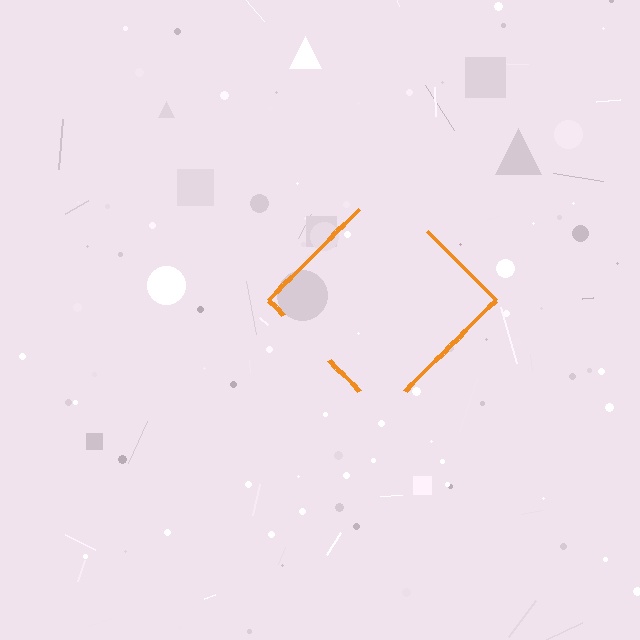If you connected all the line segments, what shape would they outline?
They would outline a diamond.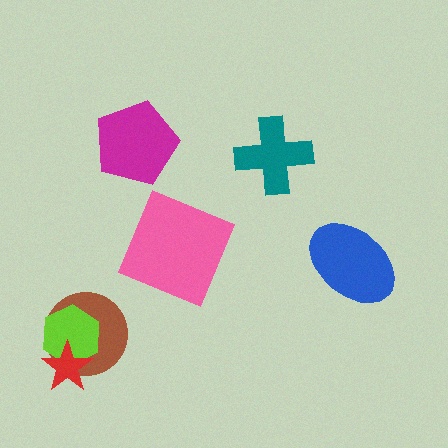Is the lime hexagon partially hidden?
Yes, it is partially covered by another shape.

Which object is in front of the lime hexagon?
The red star is in front of the lime hexagon.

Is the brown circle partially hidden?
Yes, it is partially covered by another shape.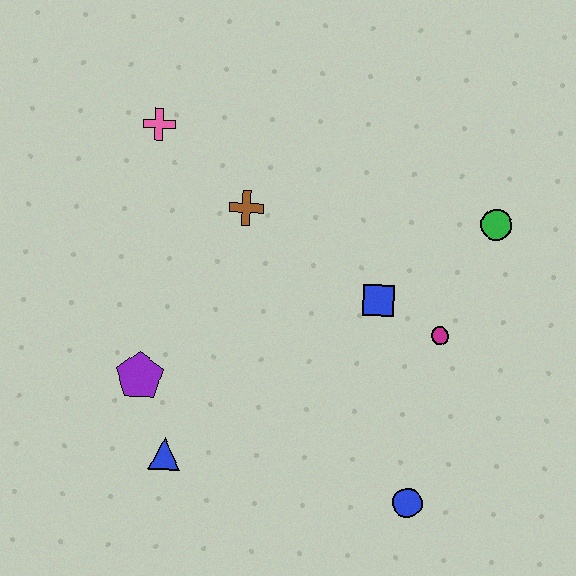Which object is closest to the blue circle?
The magenta circle is closest to the blue circle.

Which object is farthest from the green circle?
The blue triangle is farthest from the green circle.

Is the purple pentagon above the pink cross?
No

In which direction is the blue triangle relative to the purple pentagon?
The blue triangle is below the purple pentagon.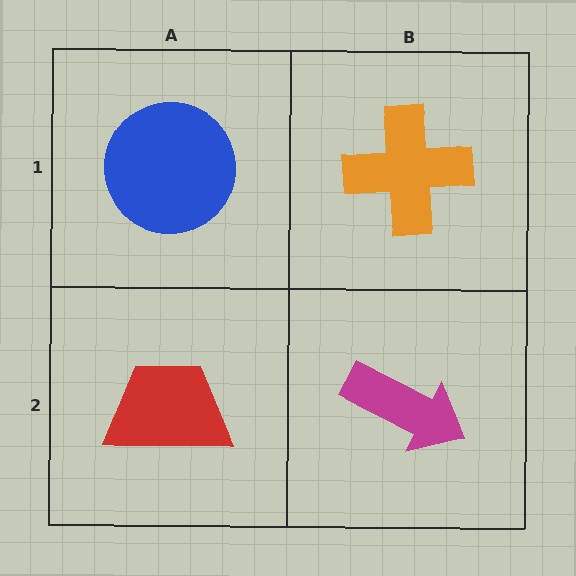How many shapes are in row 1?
2 shapes.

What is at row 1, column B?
An orange cross.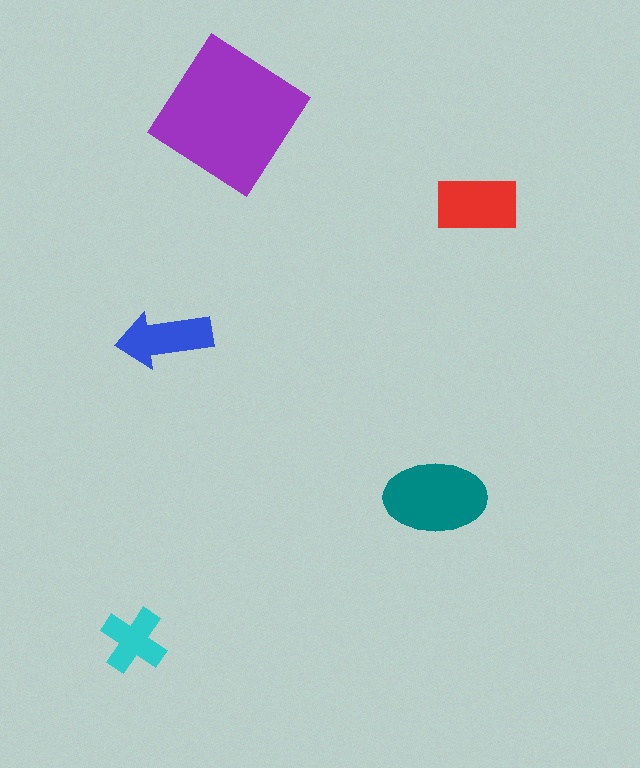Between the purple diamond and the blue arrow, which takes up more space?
The purple diamond.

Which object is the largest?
The purple diamond.